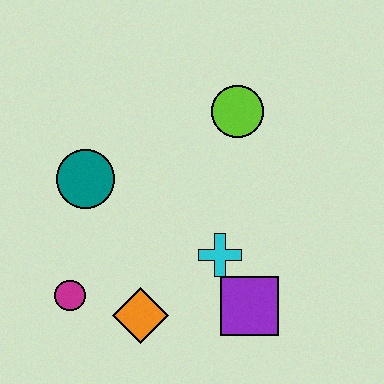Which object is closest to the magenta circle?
The orange diamond is closest to the magenta circle.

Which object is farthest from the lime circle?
The magenta circle is farthest from the lime circle.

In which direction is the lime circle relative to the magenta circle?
The lime circle is above the magenta circle.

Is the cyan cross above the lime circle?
No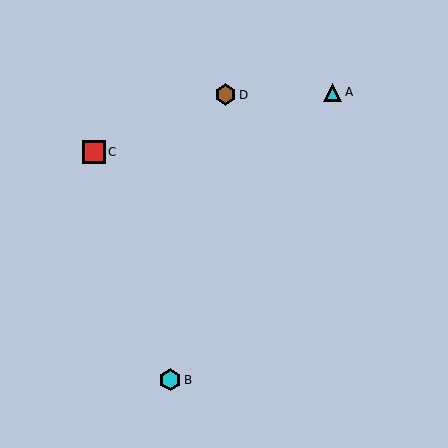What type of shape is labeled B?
Shape B is a cyan hexagon.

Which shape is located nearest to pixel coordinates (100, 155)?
The red square (labeled C) at (94, 152) is nearest to that location.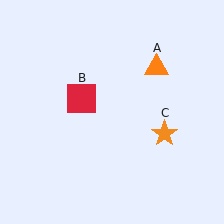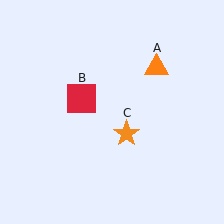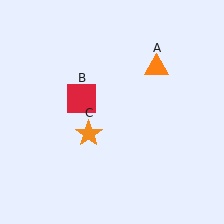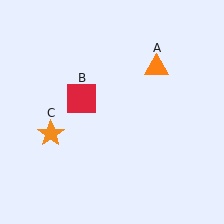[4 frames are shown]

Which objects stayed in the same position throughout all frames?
Orange triangle (object A) and red square (object B) remained stationary.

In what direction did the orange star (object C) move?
The orange star (object C) moved left.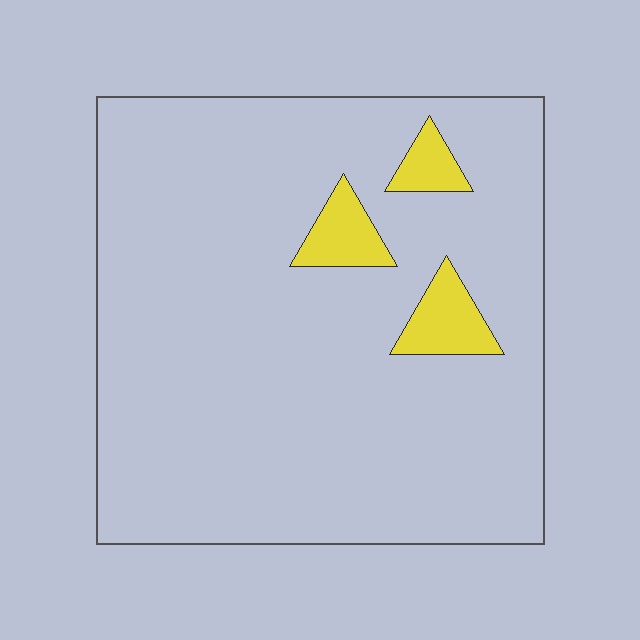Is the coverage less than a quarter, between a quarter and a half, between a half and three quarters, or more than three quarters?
Less than a quarter.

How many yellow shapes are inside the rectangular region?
3.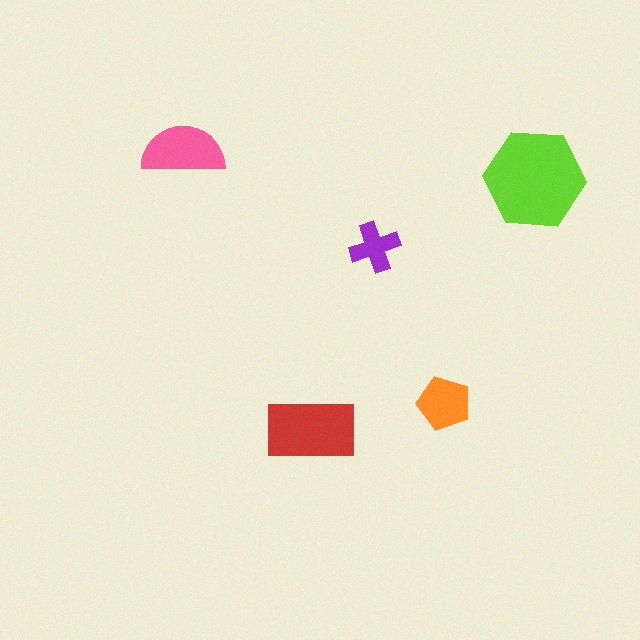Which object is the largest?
The lime hexagon.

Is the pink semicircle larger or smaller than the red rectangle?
Smaller.